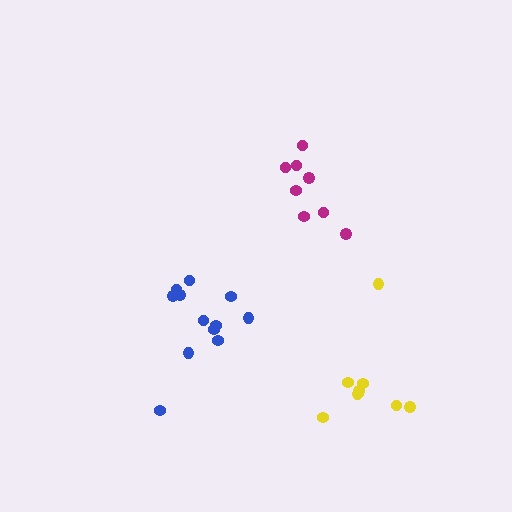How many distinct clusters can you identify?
There are 3 distinct clusters.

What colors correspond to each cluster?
The clusters are colored: magenta, blue, yellow.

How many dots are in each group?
Group 1: 8 dots, Group 2: 12 dots, Group 3: 9 dots (29 total).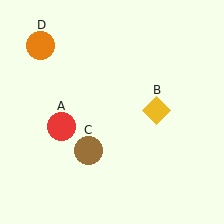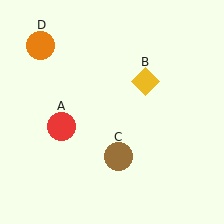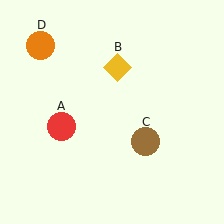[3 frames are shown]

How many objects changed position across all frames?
2 objects changed position: yellow diamond (object B), brown circle (object C).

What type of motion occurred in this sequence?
The yellow diamond (object B), brown circle (object C) rotated counterclockwise around the center of the scene.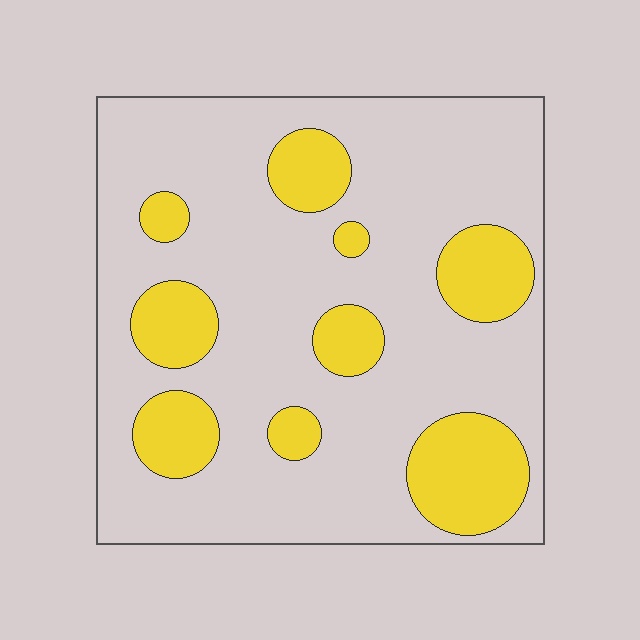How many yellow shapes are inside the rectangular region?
9.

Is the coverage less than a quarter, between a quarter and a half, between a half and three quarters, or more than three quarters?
Less than a quarter.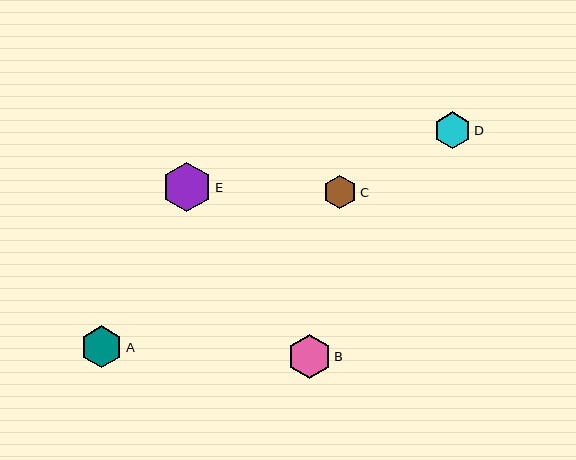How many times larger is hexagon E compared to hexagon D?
Hexagon E is approximately 1.3 times the size of hexagon D.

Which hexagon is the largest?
Hexagon E is the largest with a size of approximately 49 pixels.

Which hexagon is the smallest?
Hexagon C is the smallest with a size of approximately 34 pixels.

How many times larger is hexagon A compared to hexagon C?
Hexagon A is approximately 1.3 times the size of hexagon C.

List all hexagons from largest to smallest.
From largest to smallest: E, B, A, D, C.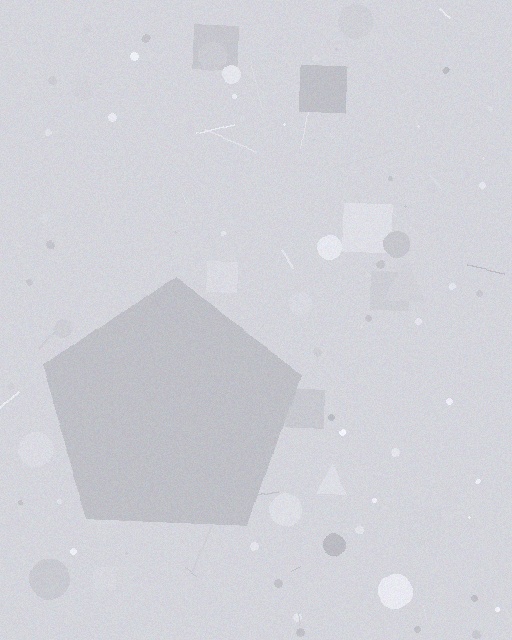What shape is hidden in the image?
A pentagon is hidden in the image.